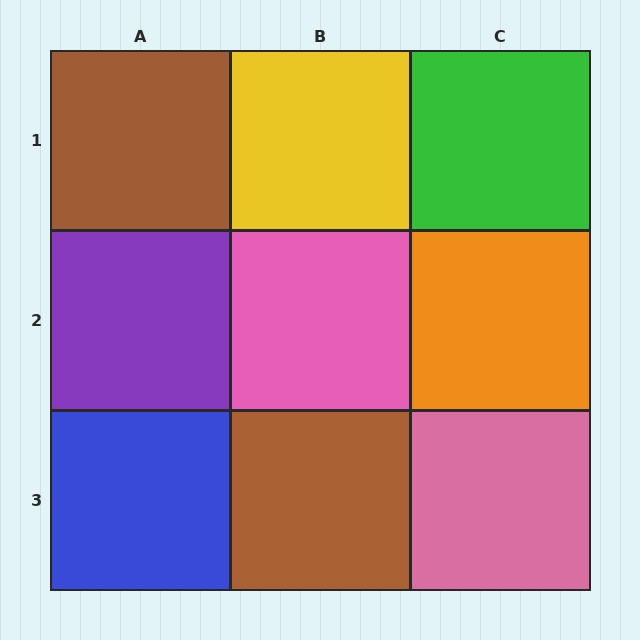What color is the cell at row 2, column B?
Pink.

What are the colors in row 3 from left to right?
Blue, brown, pink.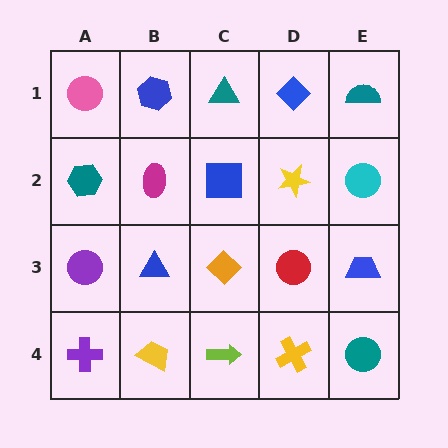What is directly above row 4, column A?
A purple circle.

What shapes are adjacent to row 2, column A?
A pink circle (row 1, column A), a purple circle (row 3, column A), a magenta ellipse (row 2, column B).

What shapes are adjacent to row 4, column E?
A blue trapezoid (row 3, column E), a yellow cross (row 4, column D).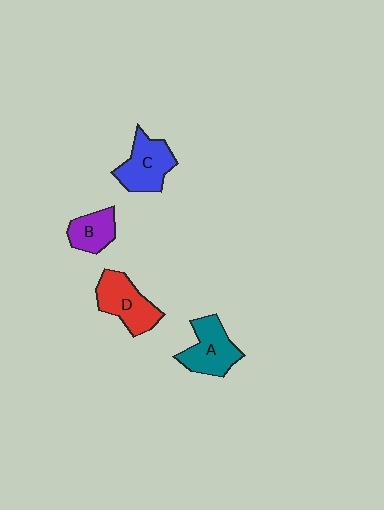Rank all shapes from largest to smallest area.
From largest to smallest: D (red), C (blue), A (teal), B (purple).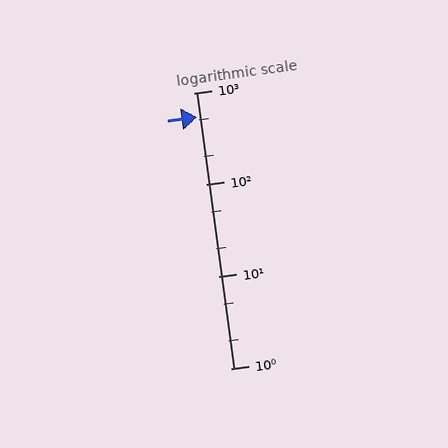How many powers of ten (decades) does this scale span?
The scale spans 3 decades, from 1 to 1000.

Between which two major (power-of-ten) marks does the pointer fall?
The pointer is between 100 and 1000.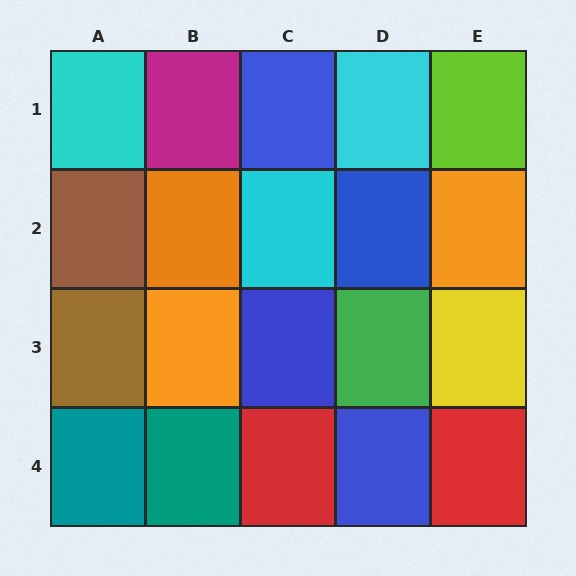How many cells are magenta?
1 cell is magenta.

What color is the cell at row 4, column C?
Red.